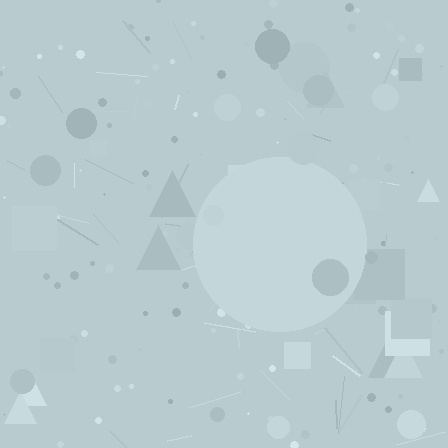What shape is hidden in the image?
A circle is hidden in the image.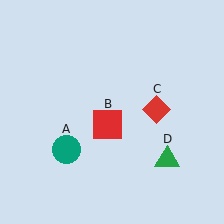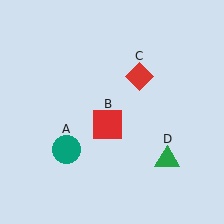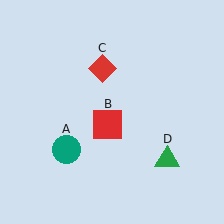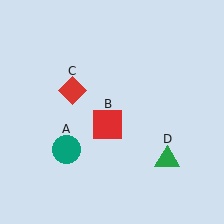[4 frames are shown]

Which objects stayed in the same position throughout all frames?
Teal circle (object A) and red square (object B) and green triangle (object D) remained stationary.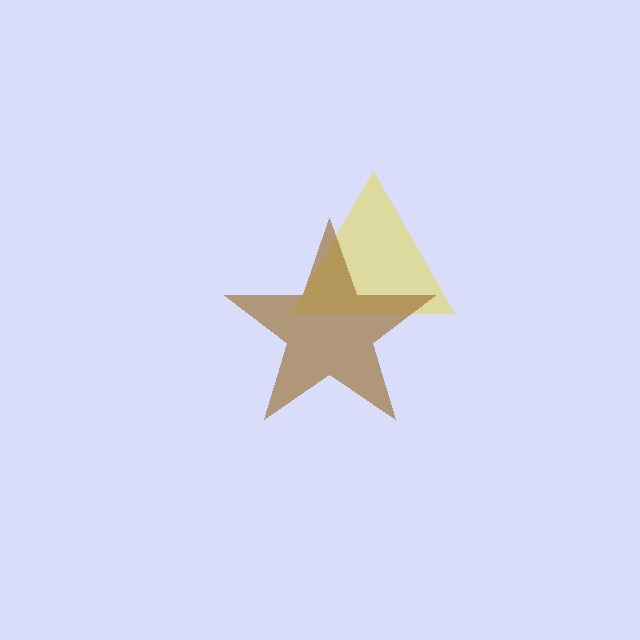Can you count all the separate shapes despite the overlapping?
Yes, there are 2 separate shapes.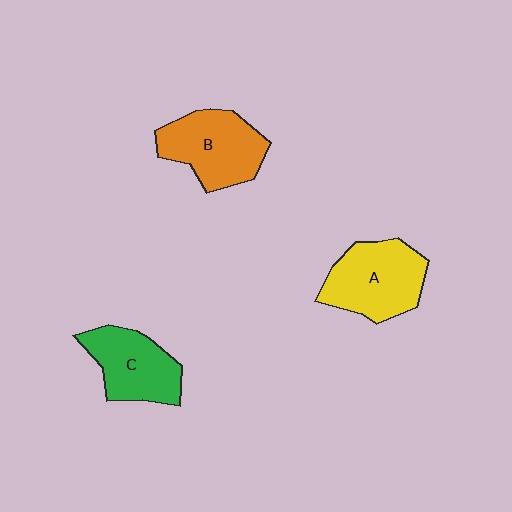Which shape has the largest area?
Shape A (yellow).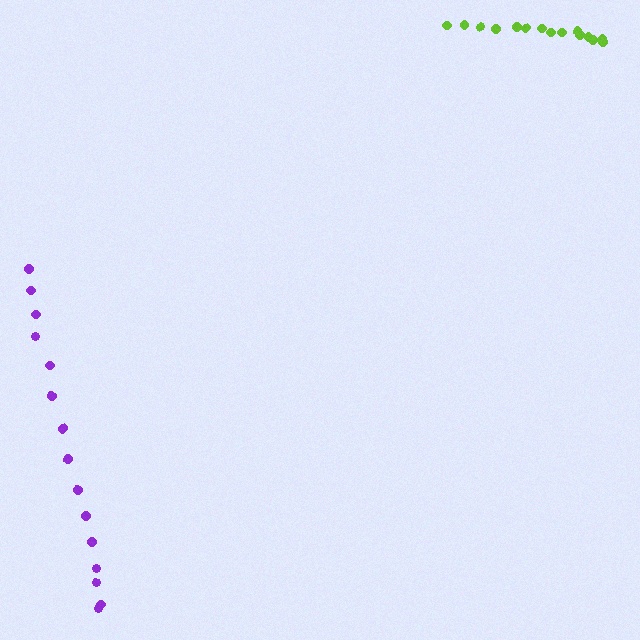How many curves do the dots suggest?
There are 2 distinct paths.